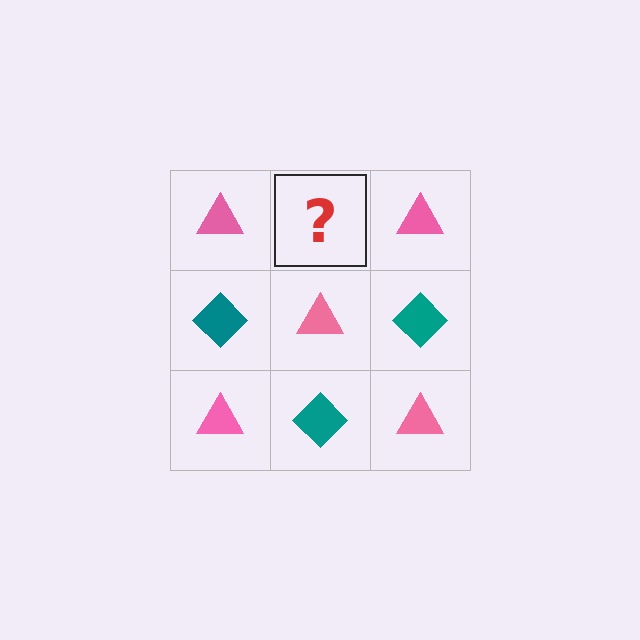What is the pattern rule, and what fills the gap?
The rule is that it alternates pink triangle and teal diamond in a checkerboard pattern. The gap should be filled with a teal diamond.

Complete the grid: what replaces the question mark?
The question mark should be replaced with a teal diamond.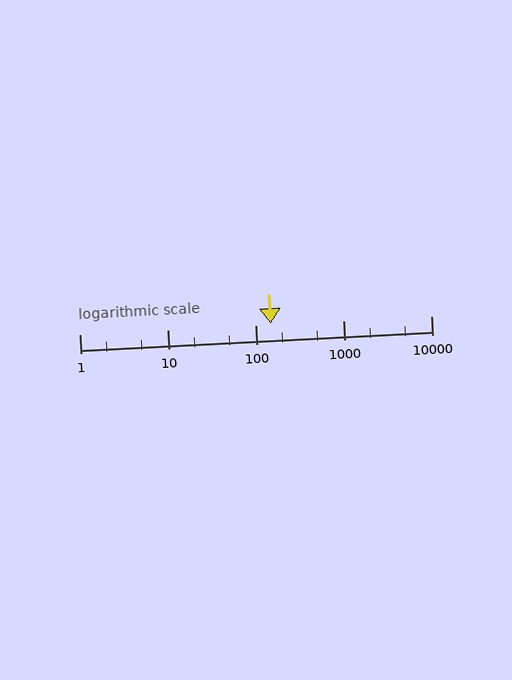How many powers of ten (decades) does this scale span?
The scale spans 4 decades, from 1 to 10000.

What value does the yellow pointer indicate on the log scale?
The pointer indicates approximately 150.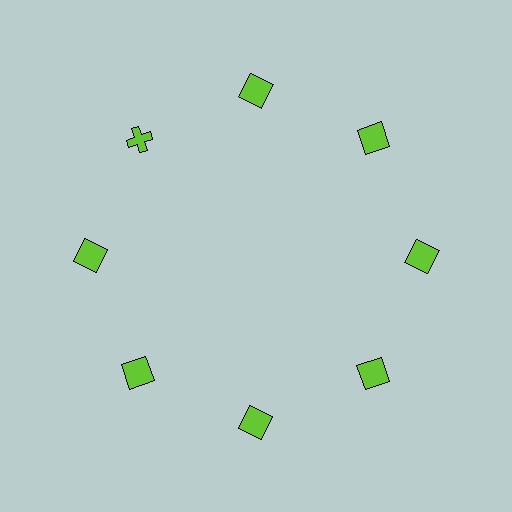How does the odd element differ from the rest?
It has a different shape: cross instead of square.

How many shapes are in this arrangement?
There are 8 shapes arranged in a ring pattern.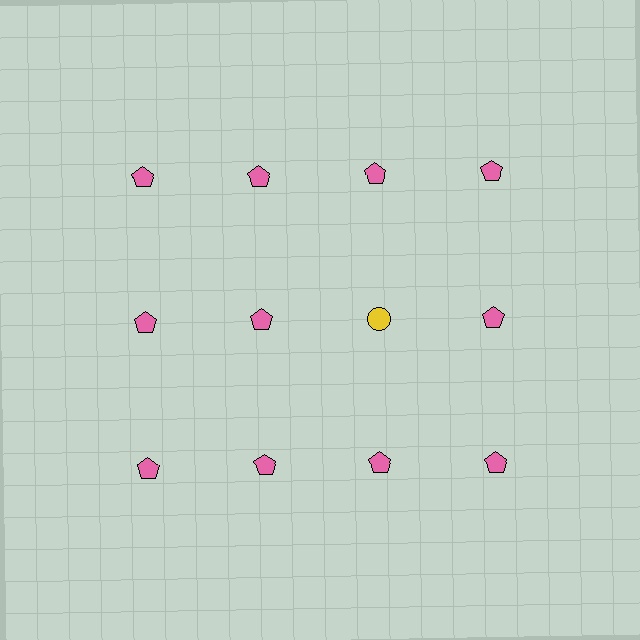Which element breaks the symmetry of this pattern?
The yellow circle in the second row, center column breaks the symmetry. All other shapes are pink pentagons.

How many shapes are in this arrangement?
There are 12 shapes arranged in a grid pattern.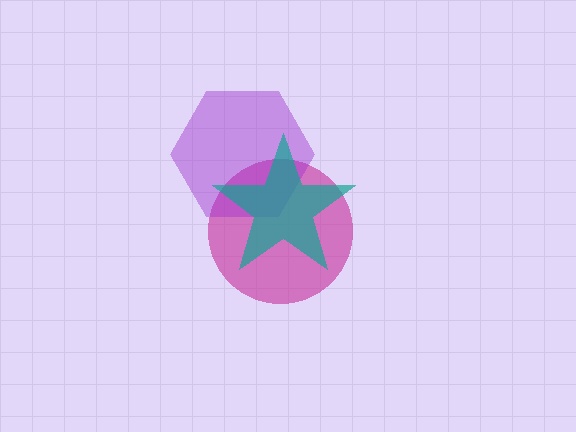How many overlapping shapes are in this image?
There are 3 overlapping shapes in the image.